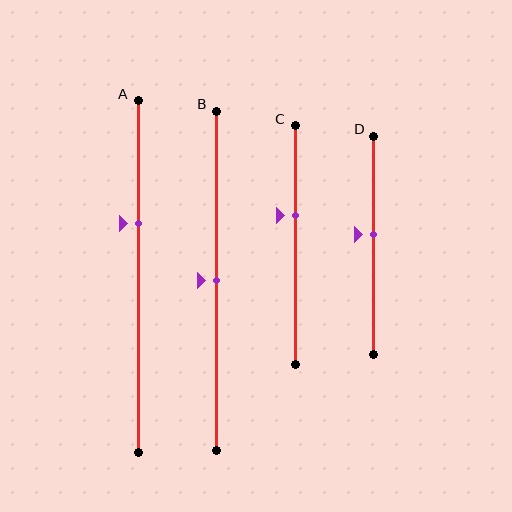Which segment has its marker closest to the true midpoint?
Segment B has its marker closest to the true midpoint.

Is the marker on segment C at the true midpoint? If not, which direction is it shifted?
No, the marker on segment C is shifted upward by about 12% of the segment length.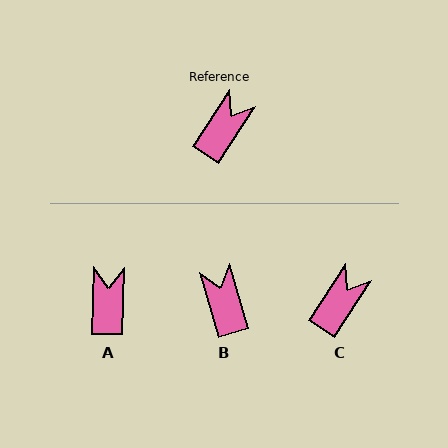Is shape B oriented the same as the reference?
No, it is off by about 49 degrees.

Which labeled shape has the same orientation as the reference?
C.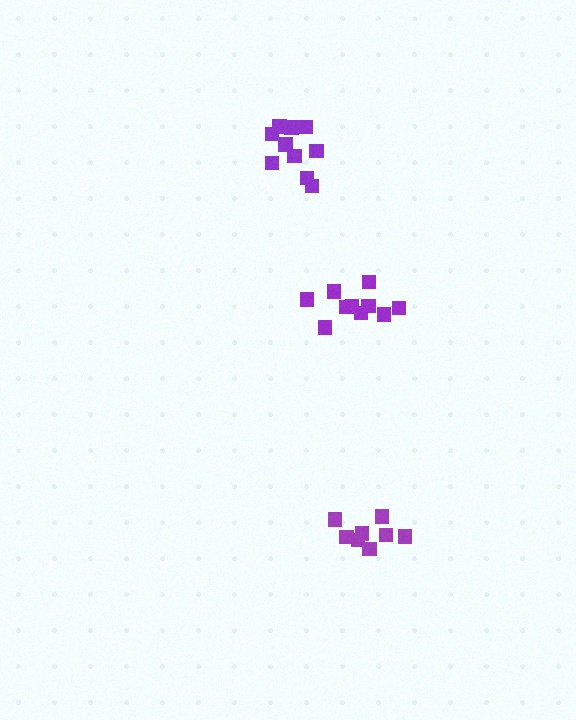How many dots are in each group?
Group 1: 10 dots, Group 2: 8 dots, Group 3: 10 dots (28 total).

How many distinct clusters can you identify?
There are 3 distinct clusters.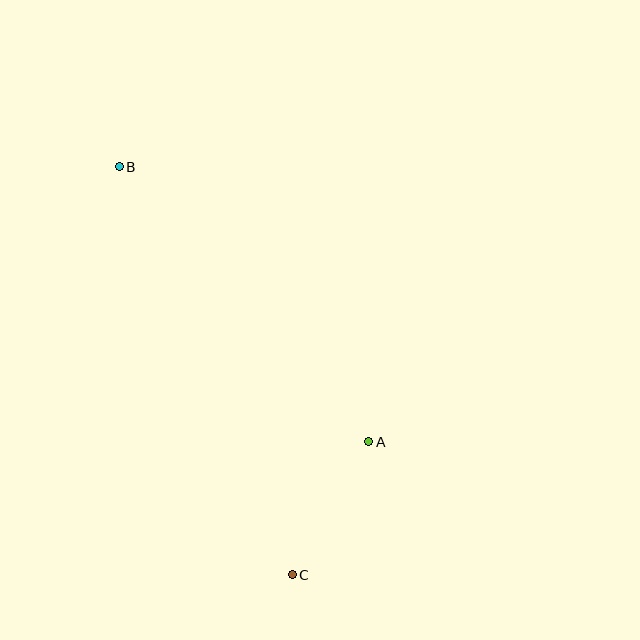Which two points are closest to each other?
Points A and C are closest to each other.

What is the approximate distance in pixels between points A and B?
The distance between A and B is approximately 371 pixels.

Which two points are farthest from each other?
Points B and C are farthest from each other.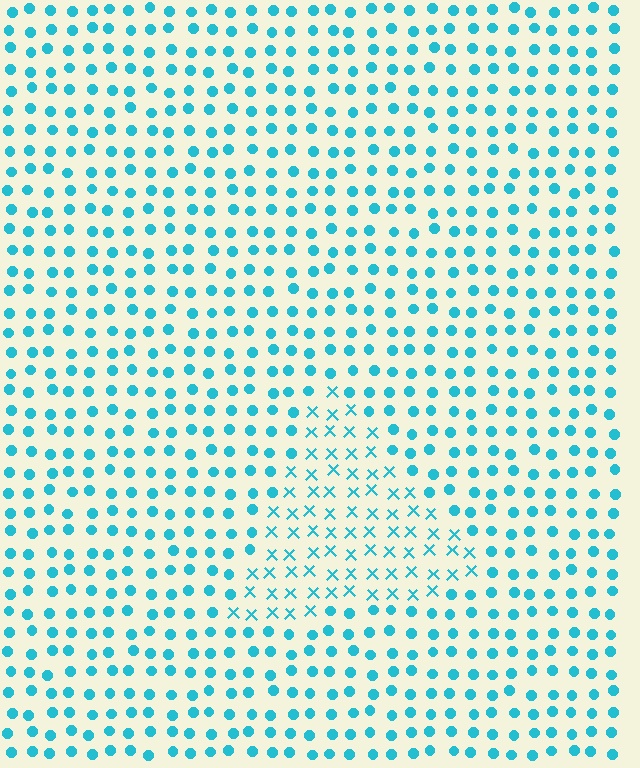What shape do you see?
I see a triangle.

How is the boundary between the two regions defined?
The boundary is defined by a change in element shape: X marks inside vs. circles outside. All elements share the same color and spacing.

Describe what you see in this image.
The image is filled with small cyan elements arranged in a uniform grid. A triangle-shaped region contains X marks, while the surrounding area contains circles. The boundary is defined purely by the change in element shape.